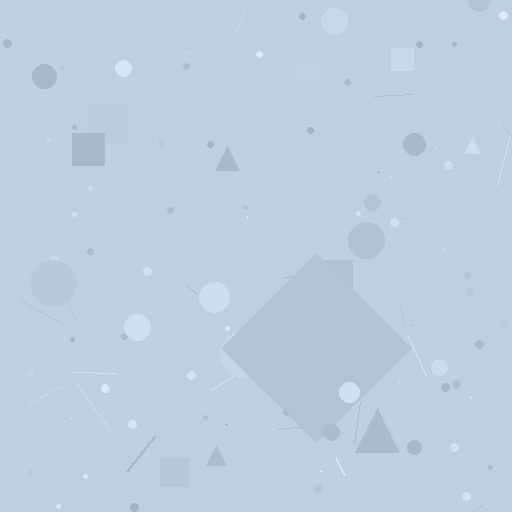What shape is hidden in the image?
A diamond is hidden in the image.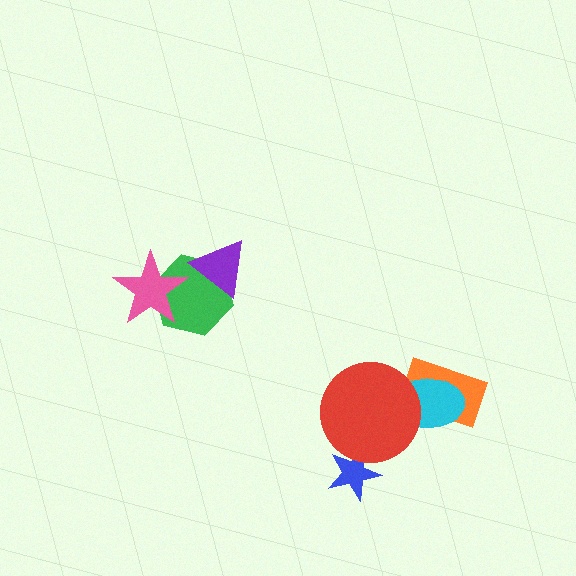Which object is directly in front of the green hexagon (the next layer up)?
The purple triangle is directly in front of the green hexagon.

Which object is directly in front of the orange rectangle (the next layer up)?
The cyan ellipse is directly in front of the orange rectangle.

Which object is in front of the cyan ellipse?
The red circle is in front of the cyan ellipse.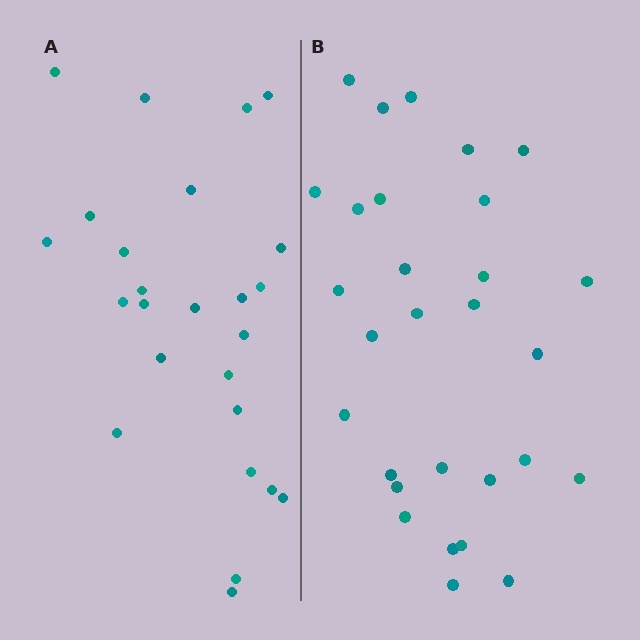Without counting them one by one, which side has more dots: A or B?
Region B (the right region) has more dots.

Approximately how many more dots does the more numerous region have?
Region B has about 4 more dots than region A.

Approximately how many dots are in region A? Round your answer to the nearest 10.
About 20 dots. (The exact count is 25, which rounds to 20.)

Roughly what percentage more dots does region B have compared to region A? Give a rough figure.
About 15% more.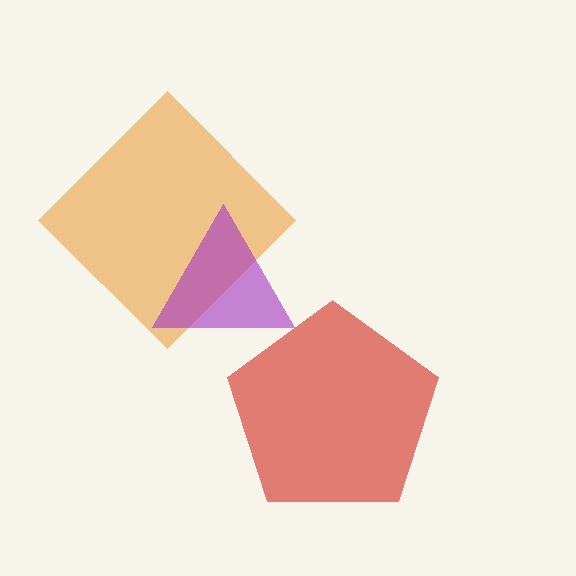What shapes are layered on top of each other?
The layered shapes are: a red pentagon, an orange diamond, a purple triangle.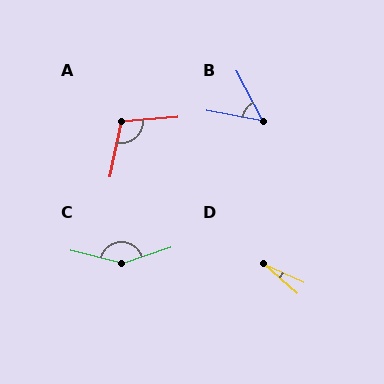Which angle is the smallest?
D, at approximately 17 degrees.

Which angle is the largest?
C, at approximately 147 degrees.